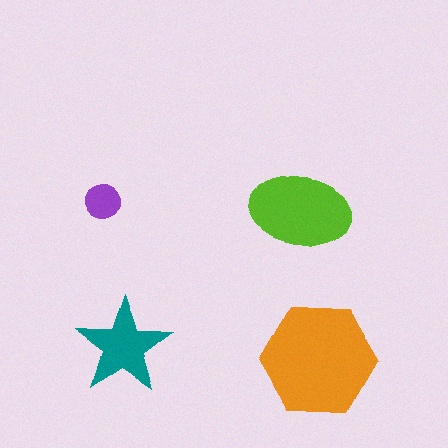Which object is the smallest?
The purple circle.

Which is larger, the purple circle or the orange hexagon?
The orange hexagon.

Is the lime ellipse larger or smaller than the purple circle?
Larger.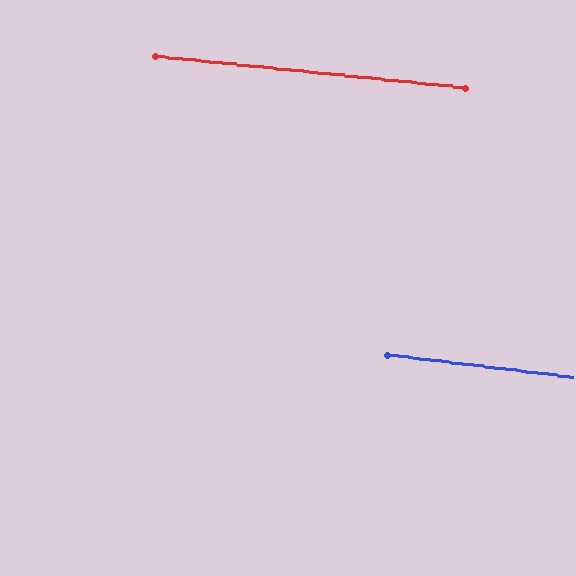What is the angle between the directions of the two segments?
Approximately 1 degree.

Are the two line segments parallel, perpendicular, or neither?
Parallel — their directions differ by only 1.3°.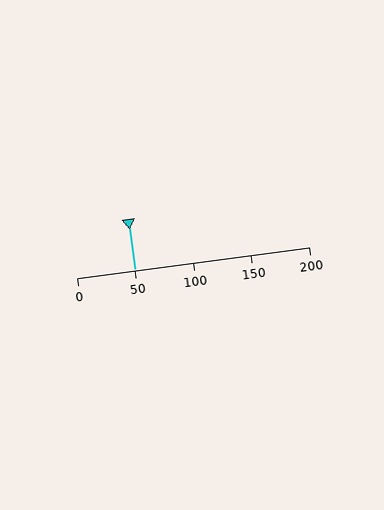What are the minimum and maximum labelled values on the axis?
The axis runs from 0 to 200.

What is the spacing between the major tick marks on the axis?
The major ticks are spaced 50 apart.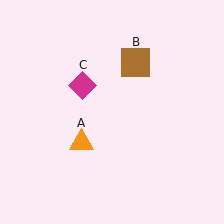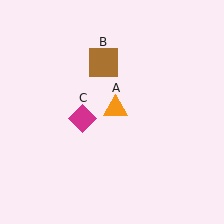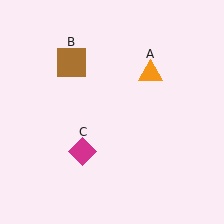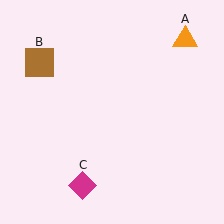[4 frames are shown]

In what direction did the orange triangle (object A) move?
The orange triangle (object A) moved up and to the right.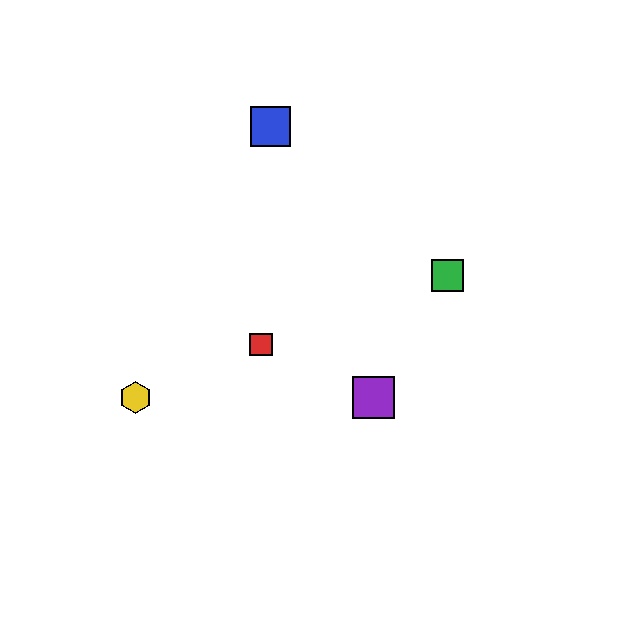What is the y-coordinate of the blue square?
The blue square is at y≈127.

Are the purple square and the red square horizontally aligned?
No, the purple square is at y≈397 and the red square is at y≈345.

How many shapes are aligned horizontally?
2 shapes (the yellow hexagon, the purple square) are aligned horizontally.